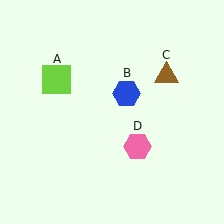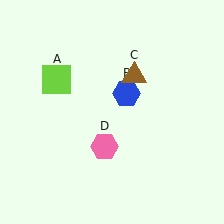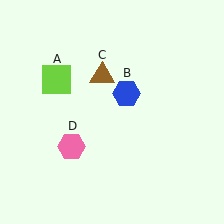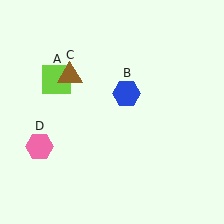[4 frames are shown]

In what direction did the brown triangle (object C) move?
The brown triangle (object C) moved left.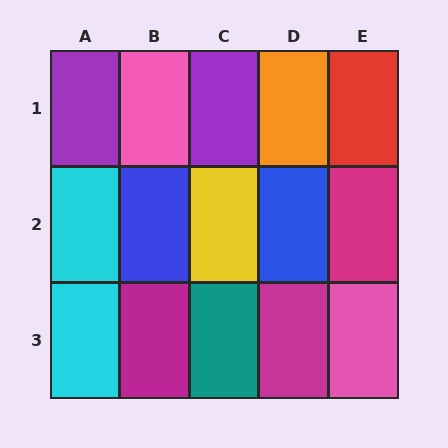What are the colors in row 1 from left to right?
Purple, pink, purple, orange, red.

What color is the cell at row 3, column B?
Magenta.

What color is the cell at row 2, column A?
Cyan.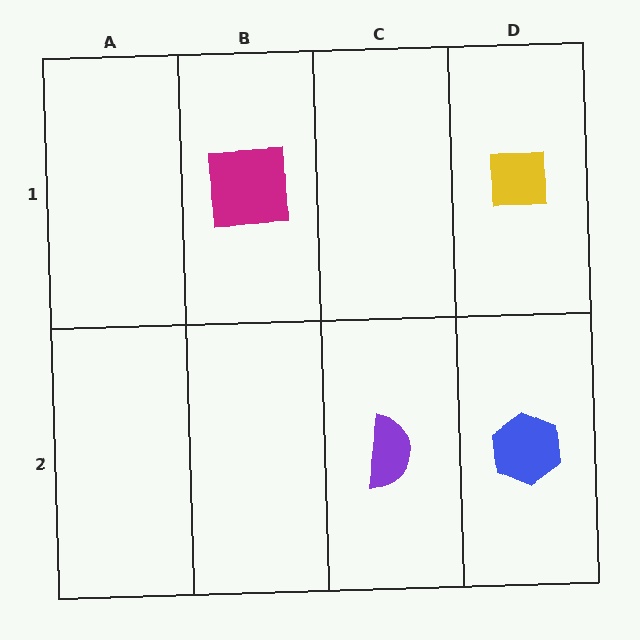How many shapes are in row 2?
2 shapes.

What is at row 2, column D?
A blue hexagon.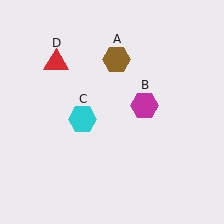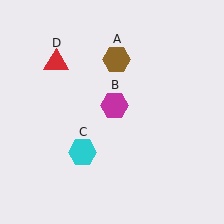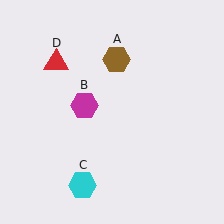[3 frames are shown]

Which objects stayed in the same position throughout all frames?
Brown hexagon (object A) and red triangle (object D) remained stationary.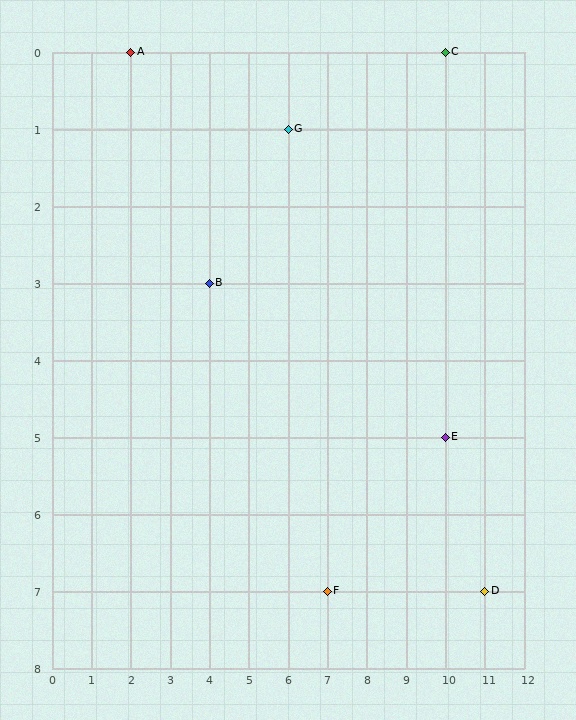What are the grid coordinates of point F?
Point F is at grid coordinates (7, 7).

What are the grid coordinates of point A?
Point A is at grid coordinates (2, 0).